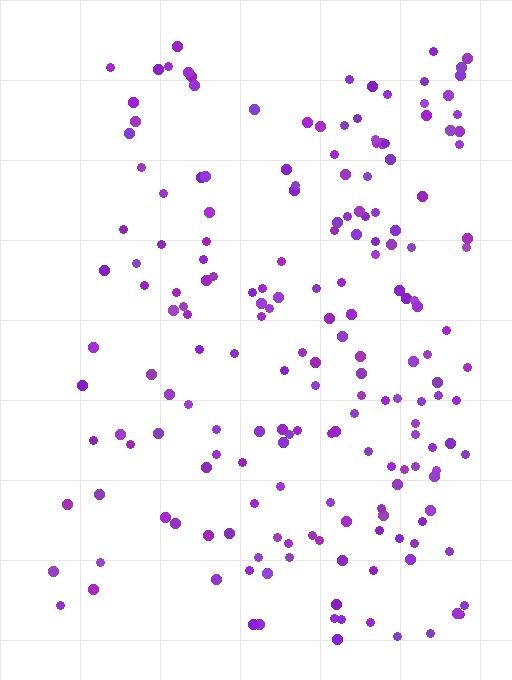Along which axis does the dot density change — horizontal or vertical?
Horizontal.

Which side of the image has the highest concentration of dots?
The right.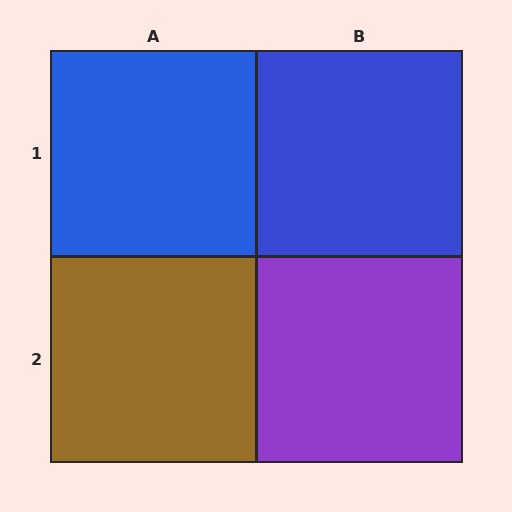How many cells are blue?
2 cells are blue.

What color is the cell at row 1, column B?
Blue.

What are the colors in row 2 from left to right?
Brown, purple.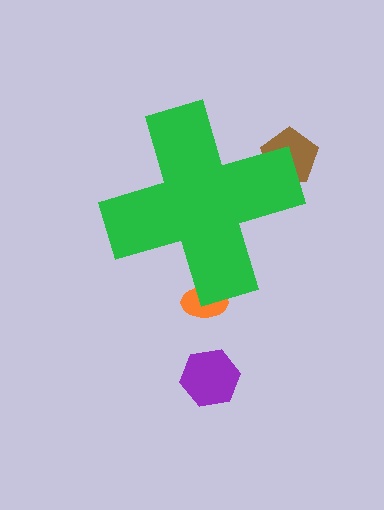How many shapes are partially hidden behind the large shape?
2 shapes are partially hidden.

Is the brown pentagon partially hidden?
Yes, the brown pentagon is partially hidden behind the green cross.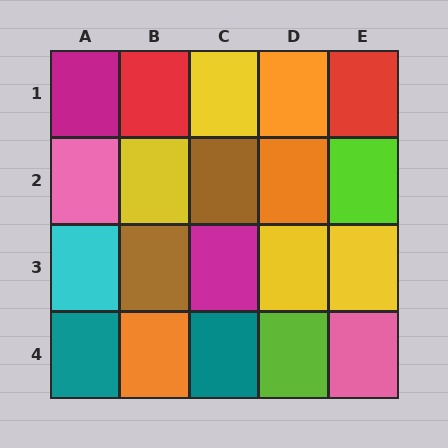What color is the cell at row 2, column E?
Lime.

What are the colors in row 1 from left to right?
Magenta, red, yellow, orange, red.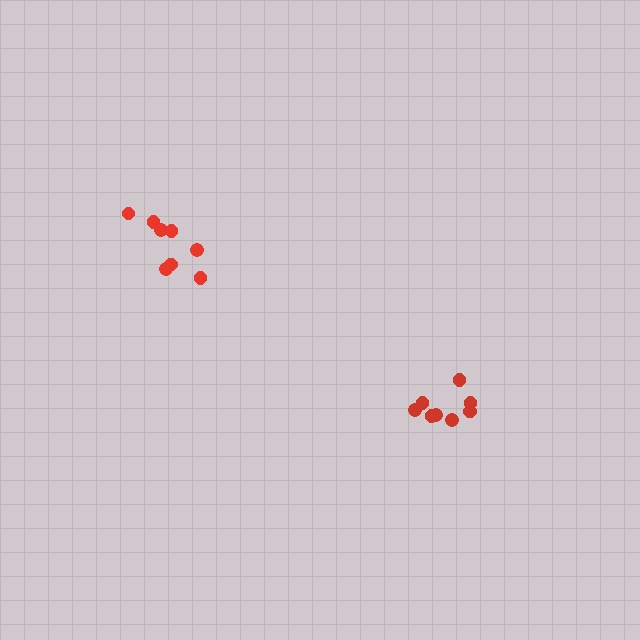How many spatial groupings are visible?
There are 2 spatial groupings.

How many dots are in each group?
Group 1: 8 dots, Group 2: 8 dots (16 total).